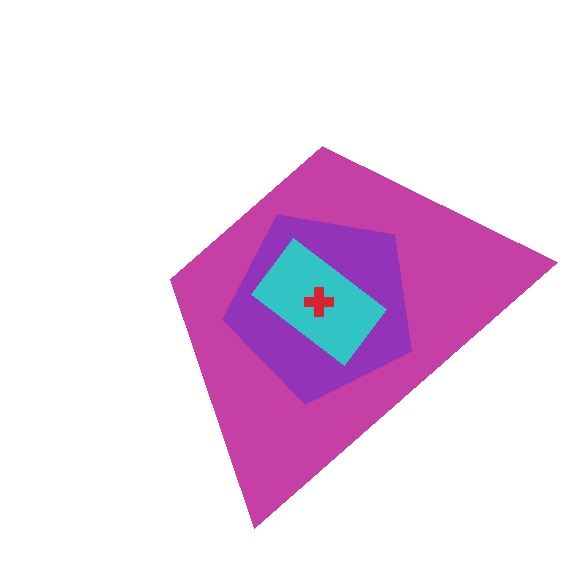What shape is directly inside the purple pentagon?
The cyan rectangle.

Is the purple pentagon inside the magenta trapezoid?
Yes.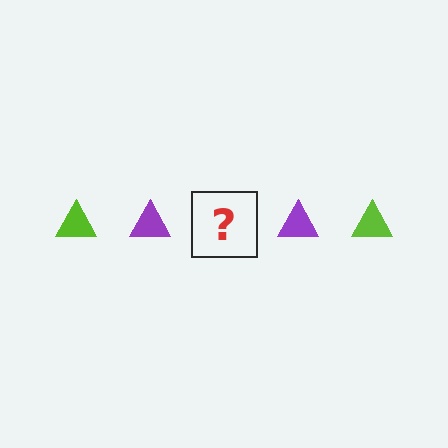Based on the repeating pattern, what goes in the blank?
The blank should be a lime triangle.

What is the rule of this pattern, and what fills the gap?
The rule is that the pattern cycles through lime, purple triangles. The gap should be filled with a lime triangle.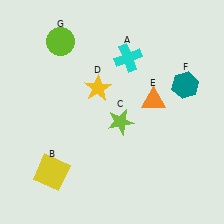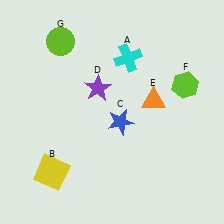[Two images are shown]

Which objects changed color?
C changed from lime to blue. D changed from yellow to purple. F changed from teal to lime.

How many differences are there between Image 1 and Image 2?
There are 3 differences between the two images.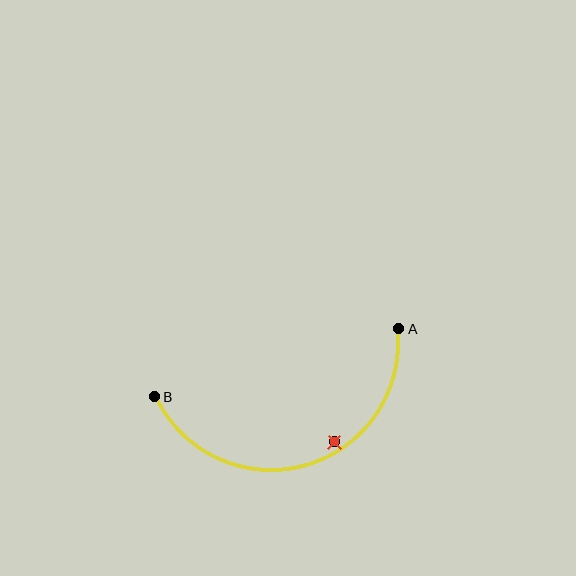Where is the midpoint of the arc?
The arc midpoint is the point on the curve farthest from the straight line joining A and B. It sits below that line.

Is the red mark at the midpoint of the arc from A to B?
No — the red mark does not lie on the arc at all. It sits slightly inside the curve.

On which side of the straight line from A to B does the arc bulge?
The arc bulges below the straight line connecting A and B.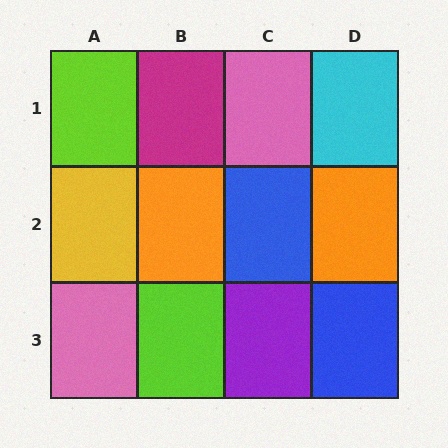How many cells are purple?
1 cell is purple.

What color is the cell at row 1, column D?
Cyan.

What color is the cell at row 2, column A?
Yellow.